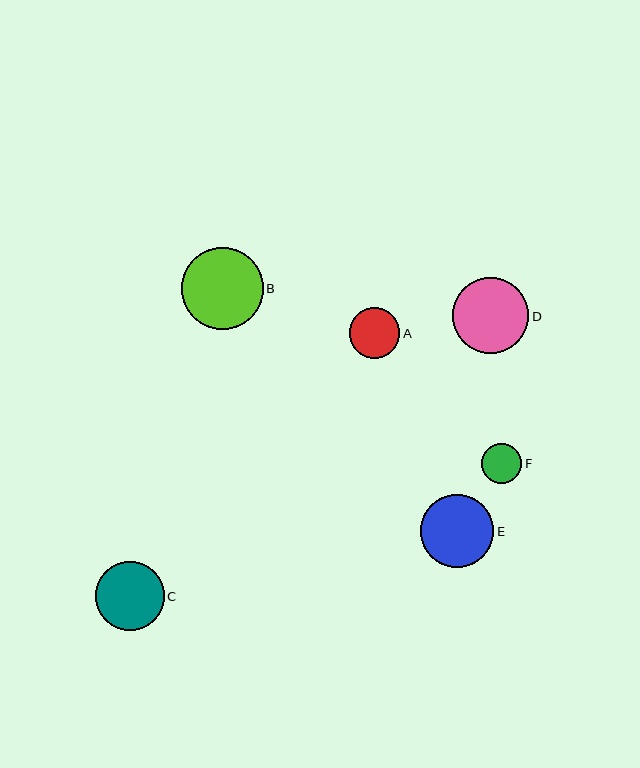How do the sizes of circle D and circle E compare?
Circle D and circle E are approximately the same size.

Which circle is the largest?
Circle B is the largest with a size of approximately 82 pixels.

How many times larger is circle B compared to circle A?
Circle B is approximately 1.6 times the size of circle A.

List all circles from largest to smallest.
From largest to smallest: B, D, E, C, A, F.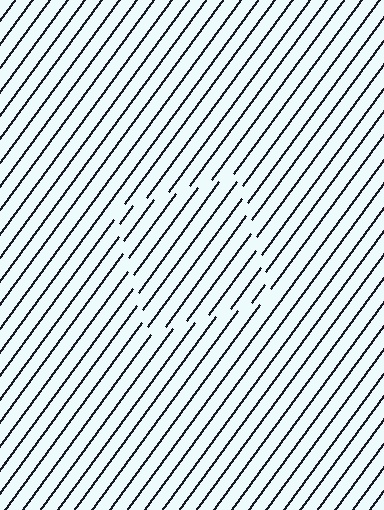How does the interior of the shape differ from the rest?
The interior of the shape contains the same grating, shifted by half a period — the contour is defined by the phase discontinuity where line-ends from the inner and outer gratings abut.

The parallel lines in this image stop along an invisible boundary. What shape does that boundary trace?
An illusory square. The interior of the shape contains the same grating, shifted by half a period — the contour is defined by the phase discontinuity where line-ends from the inner and outer gratings abut.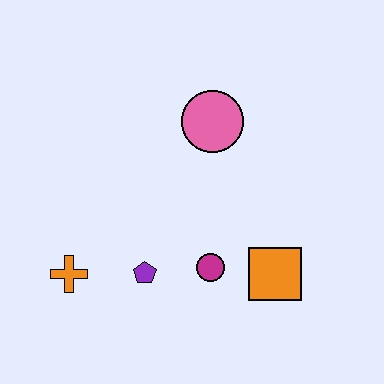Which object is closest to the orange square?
The magenta circle is closest to the orange square.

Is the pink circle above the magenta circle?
Yes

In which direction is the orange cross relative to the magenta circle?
The orange cross is to the left of the magenta circle.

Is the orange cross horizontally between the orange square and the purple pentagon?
No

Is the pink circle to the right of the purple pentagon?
Yes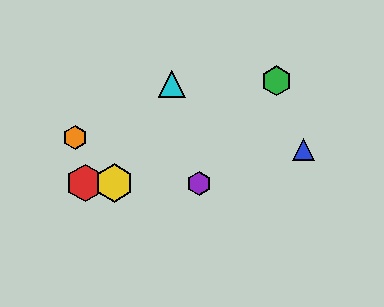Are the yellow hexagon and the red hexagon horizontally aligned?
Yes, both are at y≈183.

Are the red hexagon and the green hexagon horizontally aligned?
No, the red hexagon is at y≈183 and the green hexagon is at y≈81.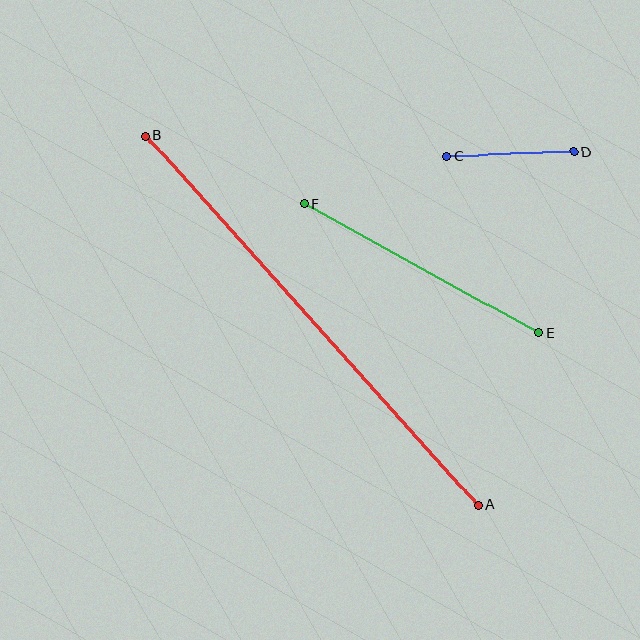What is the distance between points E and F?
The distance is approximately 268 pixels.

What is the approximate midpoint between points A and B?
The midpoint is at approximately (312, 320) pixels.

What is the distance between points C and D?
The distance is approximately 128 pixels.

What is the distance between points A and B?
The distance is approximately 496 pixels.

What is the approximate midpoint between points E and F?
The midpoint is at approximately (421, 269) pixels.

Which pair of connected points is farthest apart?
Points A and B are farthest apart.